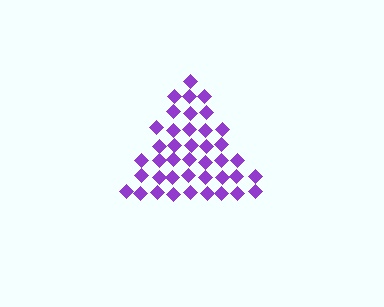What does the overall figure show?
The overall figure shows a triangle.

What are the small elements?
The small elements are diamonds.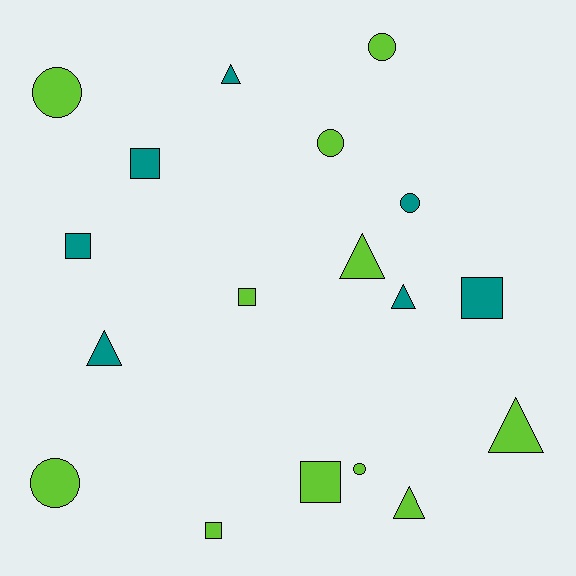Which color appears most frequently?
Lime, with 11 objects.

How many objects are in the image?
There are 18 objects.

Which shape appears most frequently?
Triangle, with 6 objects.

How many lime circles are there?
There are 5 lime circles.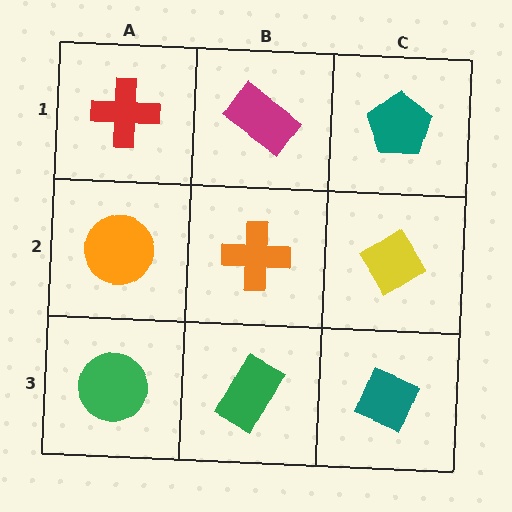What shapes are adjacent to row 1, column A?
An orange circle (row 2, column A), a magenta rectangle (row 1, column B).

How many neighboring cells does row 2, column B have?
4.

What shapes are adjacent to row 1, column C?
A yellow diamond (row 2, column C), a magenta rectangle (row 1, column B).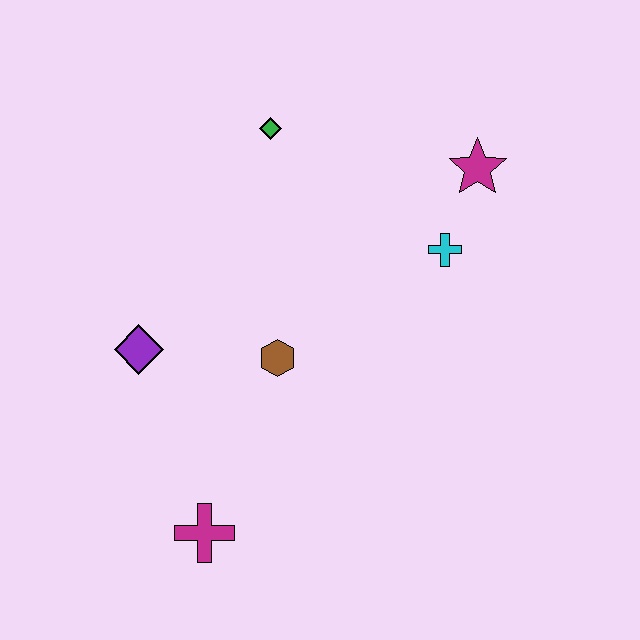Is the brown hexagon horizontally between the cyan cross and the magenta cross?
Yes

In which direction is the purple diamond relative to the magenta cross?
The purple diamond is above the magenta cross.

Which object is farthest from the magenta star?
The magenta cross is farthest from the magenta star.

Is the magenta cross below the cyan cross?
Yes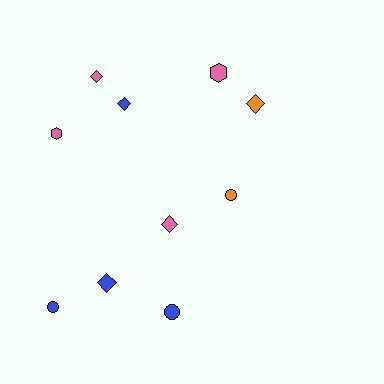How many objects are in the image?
There are 10 objects.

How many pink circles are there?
There are no pink circles.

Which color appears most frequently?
Pink, with 4 objects.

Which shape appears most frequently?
Diamond, with 5 objects.